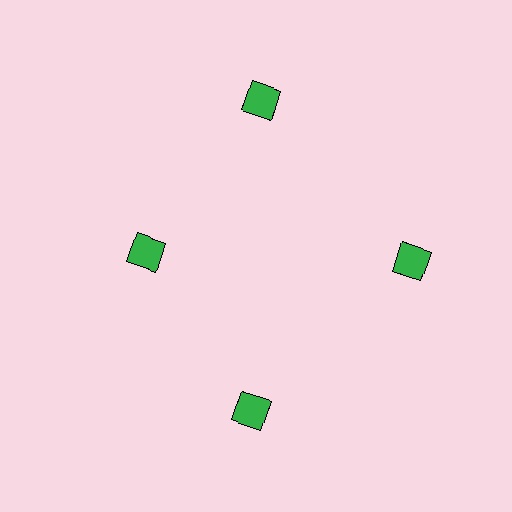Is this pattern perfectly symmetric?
No. The 4 green squares are arranged in a ring, but one element near the 9 o'clock position is pulled inward toward the center, breaking the 4-fold rotational symmetry.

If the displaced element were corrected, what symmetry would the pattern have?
It would have 4-fold rotational symmetry — the pattern would map onto itself every 90 degrees.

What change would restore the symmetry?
The symmetry would be restored by moving it outward, back onto the ring so that all 4 squares sit at equal angles and equal distance from the center.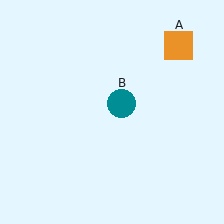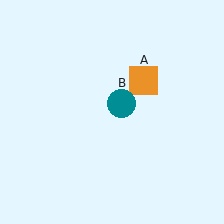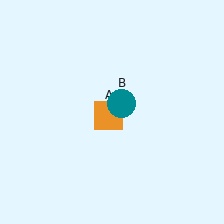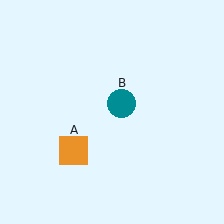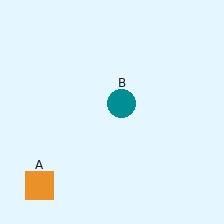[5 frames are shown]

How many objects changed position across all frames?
1 object changed position: orange square (object A).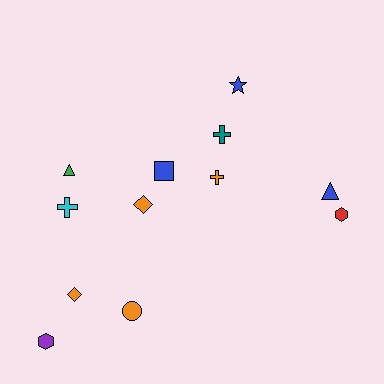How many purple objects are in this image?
There is 1 purple object.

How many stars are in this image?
There is 1 star.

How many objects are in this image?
There are 12 objects.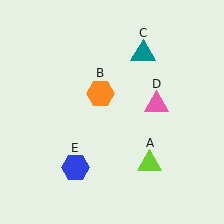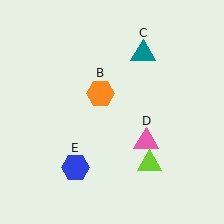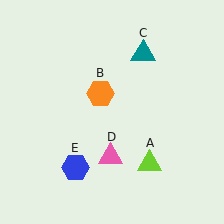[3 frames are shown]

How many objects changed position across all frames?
1 object changed position: pink triangle (object D).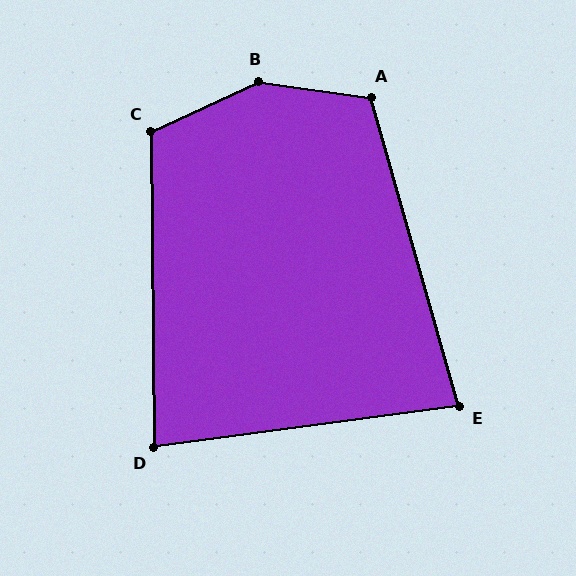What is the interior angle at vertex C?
Approximately 114 degrees (obtuse).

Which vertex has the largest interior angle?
B, at approximately 147 degrees.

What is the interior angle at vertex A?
Approximately 114 degrees (obtuse).